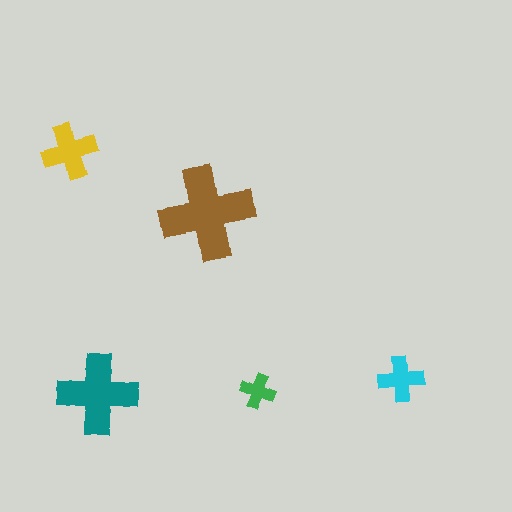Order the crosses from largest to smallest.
the brown one, the teal one, the yellow one, the cyan one, the green one.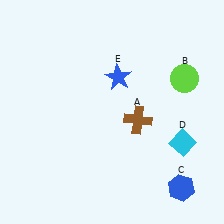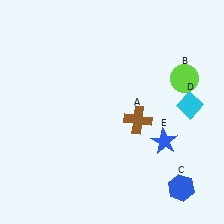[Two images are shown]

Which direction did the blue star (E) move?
The blue star (E) moved down.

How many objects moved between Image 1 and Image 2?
2 objects moved between the two images.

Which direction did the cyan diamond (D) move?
The cyan diamond (D) moved up.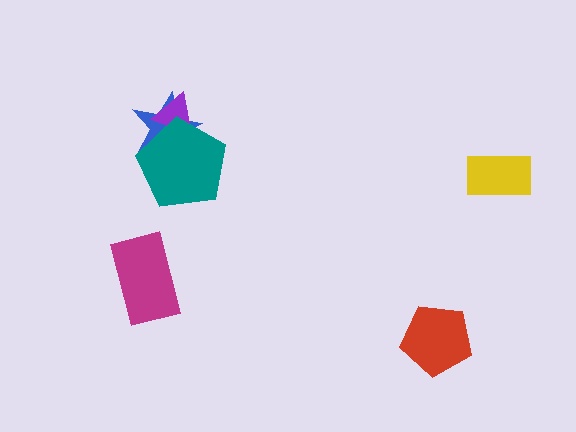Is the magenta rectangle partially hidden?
No, no other shape covers it.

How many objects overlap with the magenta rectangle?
0 objects overlap with the magenta rectangle.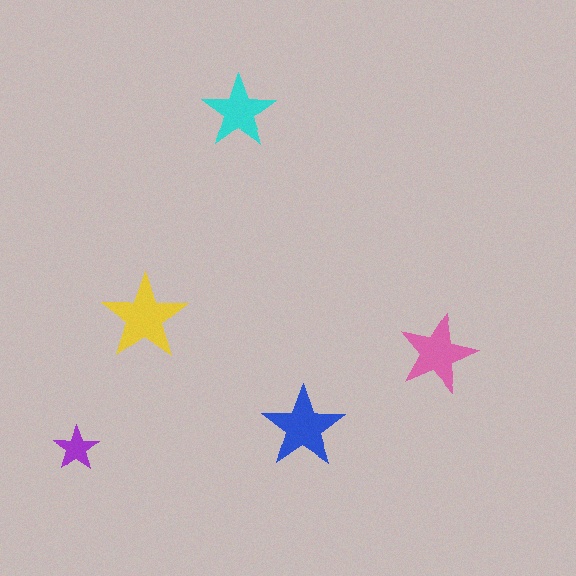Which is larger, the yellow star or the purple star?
The yellow one.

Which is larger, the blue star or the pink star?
The blue one.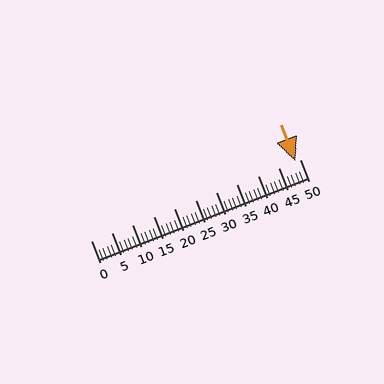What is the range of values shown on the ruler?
The ruler shows values from 0 to 50.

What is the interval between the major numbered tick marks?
The major tick marks are spaced 5 units apart.